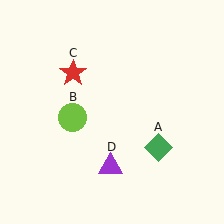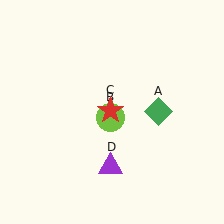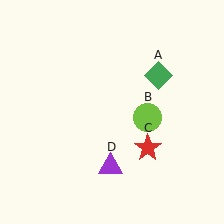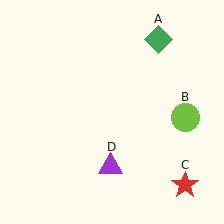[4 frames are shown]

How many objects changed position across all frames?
3 objects changed position: green diamond (object A), lime circle (object B), red star (object C).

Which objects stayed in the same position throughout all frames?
Purple triangle (object D) remained stationary.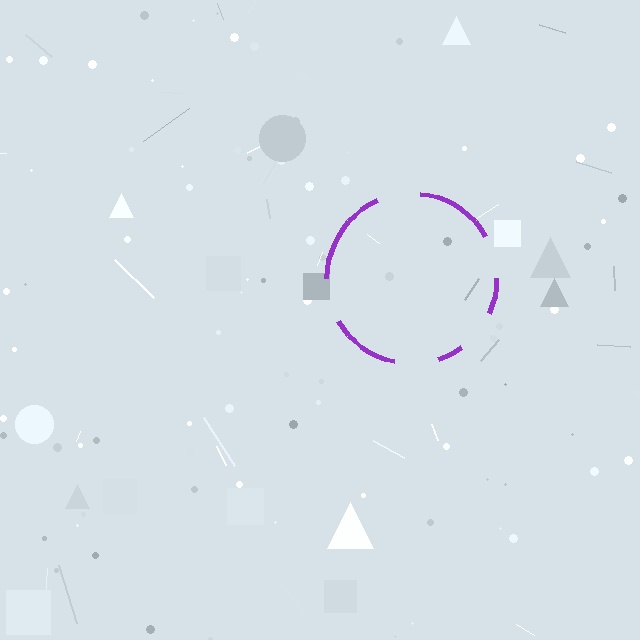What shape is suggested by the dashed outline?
The dashed outline suggests a circle.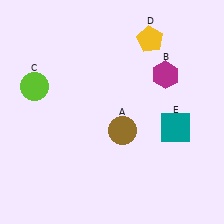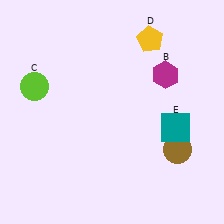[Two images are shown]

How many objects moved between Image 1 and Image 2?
1 object moved between the two images.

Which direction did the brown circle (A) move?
The brown circle (A) moved right.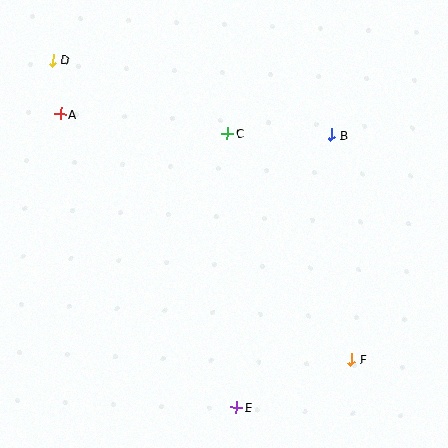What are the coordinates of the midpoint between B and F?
The midpoint between B and F is at (341, 247).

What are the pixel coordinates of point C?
Point C is at (227, 133).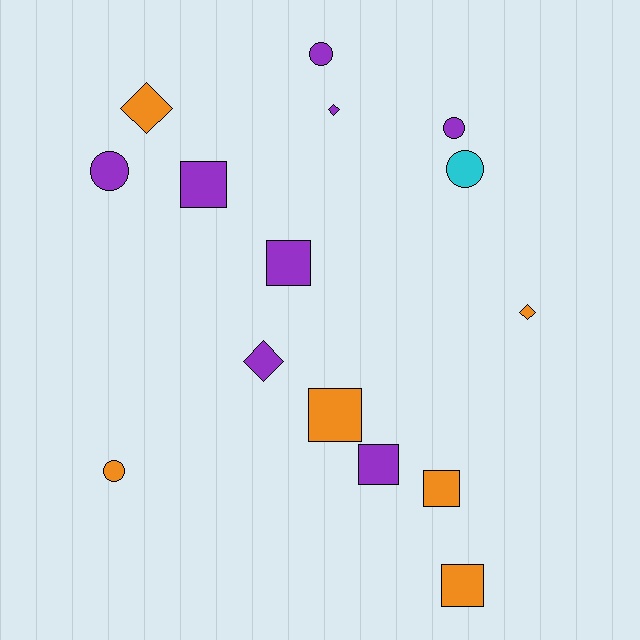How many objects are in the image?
There are 15 objects.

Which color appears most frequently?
Purple, with 8 objects.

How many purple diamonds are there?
There are 2 purple diamonds.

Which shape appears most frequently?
Square, with 6 objects.